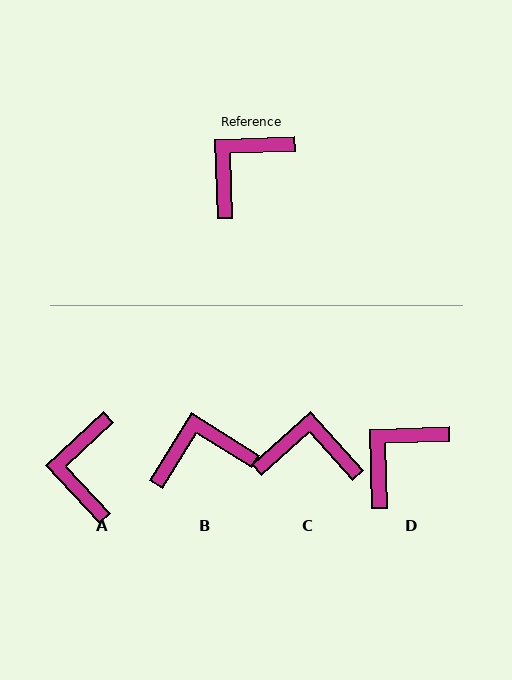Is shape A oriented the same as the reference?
No, it is off by about 41 degrees.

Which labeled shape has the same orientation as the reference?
D.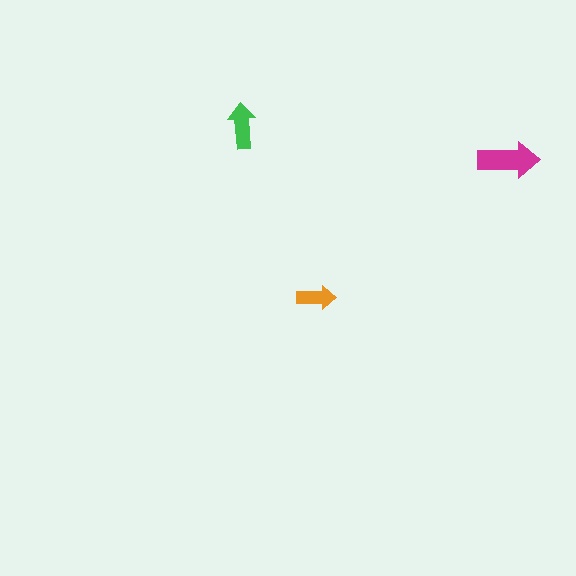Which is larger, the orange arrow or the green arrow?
The green one.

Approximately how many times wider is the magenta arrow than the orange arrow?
About 1.5 times wider.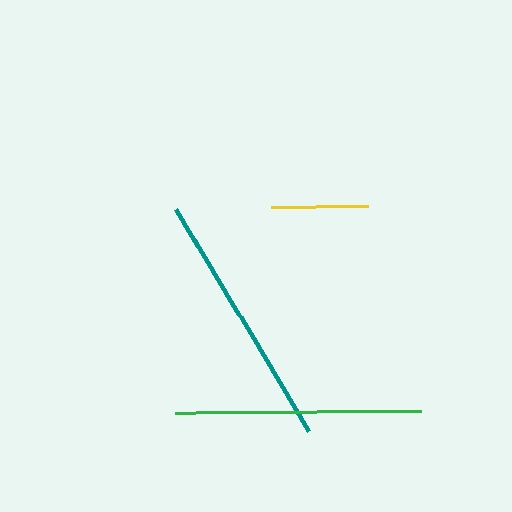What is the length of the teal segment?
The teal segment is approximately 259 pixels long.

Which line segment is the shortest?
The yellow line is the shortest at approximately 97 pixels.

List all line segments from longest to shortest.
From longest to shortest: teal, green, yellow.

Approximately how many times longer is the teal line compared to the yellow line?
The teal line is approximately 2.7 times the length of the yellow line.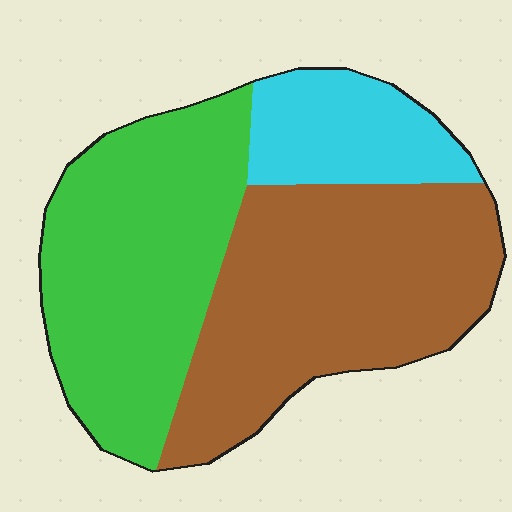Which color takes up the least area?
Cyan, at roughly 15%.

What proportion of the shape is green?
Green covers around 40% of the shape.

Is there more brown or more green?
Brown.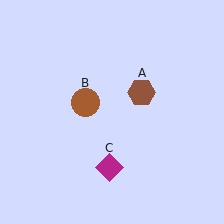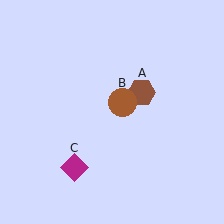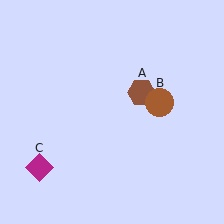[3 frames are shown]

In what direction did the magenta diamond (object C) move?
The magenta diamond (object C) moved left.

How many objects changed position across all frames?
2 objects changed position: brown circle (object B), magenta diamond (object C).